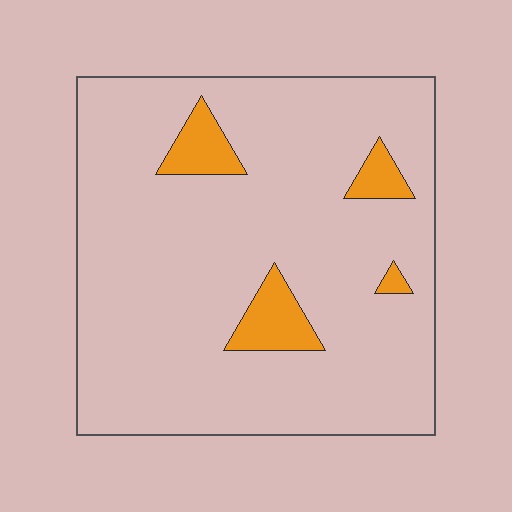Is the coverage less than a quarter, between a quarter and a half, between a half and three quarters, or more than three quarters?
Less than a quarter.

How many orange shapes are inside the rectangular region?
4.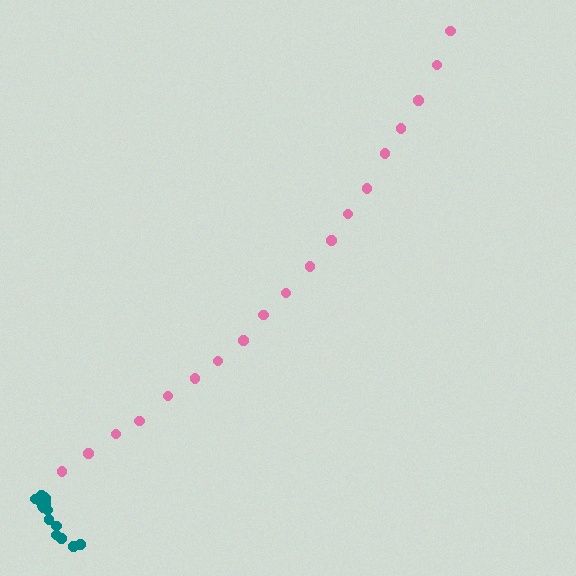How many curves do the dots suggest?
There are 2 distinct paths.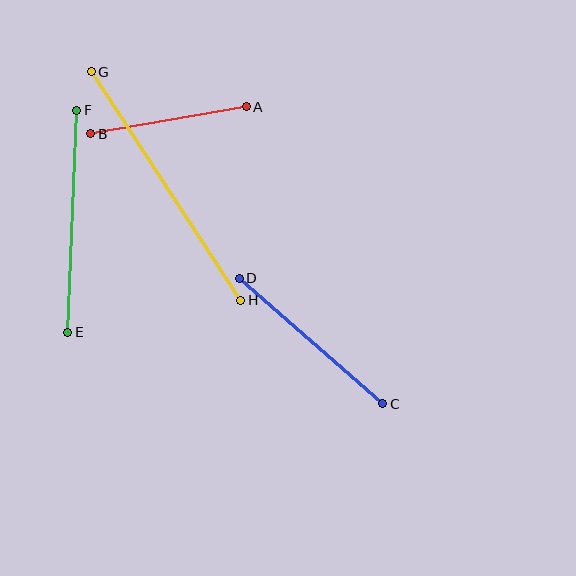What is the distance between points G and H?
The distance is approximately 273 pixels.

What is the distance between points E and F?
The distance is approximately 222 pixels.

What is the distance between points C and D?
The distance is approximately 191 pixels.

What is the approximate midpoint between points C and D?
The midpoint is at approximately (311, 341) pixels.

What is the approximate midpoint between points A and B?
The midpoint is at approximately (168, 120) pixels.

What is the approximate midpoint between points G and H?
The midpoint is at approximately (166, 186) pixels.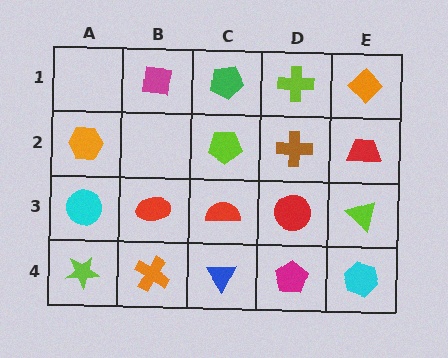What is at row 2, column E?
A red trapezoid.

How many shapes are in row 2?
4 shapes.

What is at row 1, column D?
A lime cross.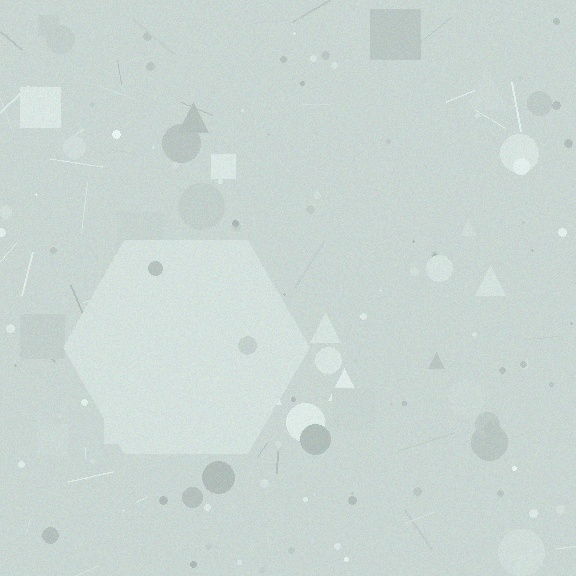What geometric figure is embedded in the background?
A hexagon is embedded in the background.